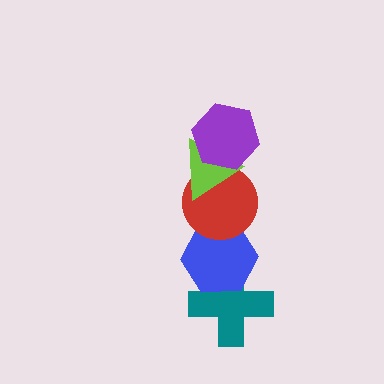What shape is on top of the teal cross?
The blue hexagon is on top of the teal cross.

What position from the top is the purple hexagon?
The purple hexagon is 1st from the top.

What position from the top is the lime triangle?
The lime triangle is 2nd from the top.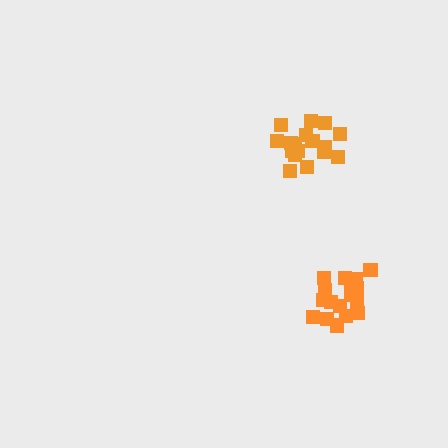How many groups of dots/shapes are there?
There are 2 groups.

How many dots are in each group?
Group 1: 20 dots, Group 2: 17 dots (37 total).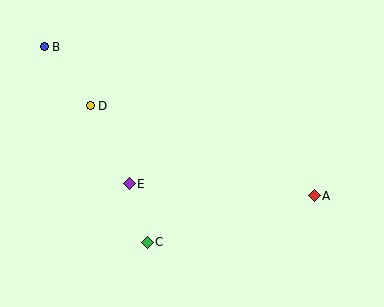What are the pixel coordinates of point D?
Point D is at (90, 106).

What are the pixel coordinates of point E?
Point E is at (129, 184).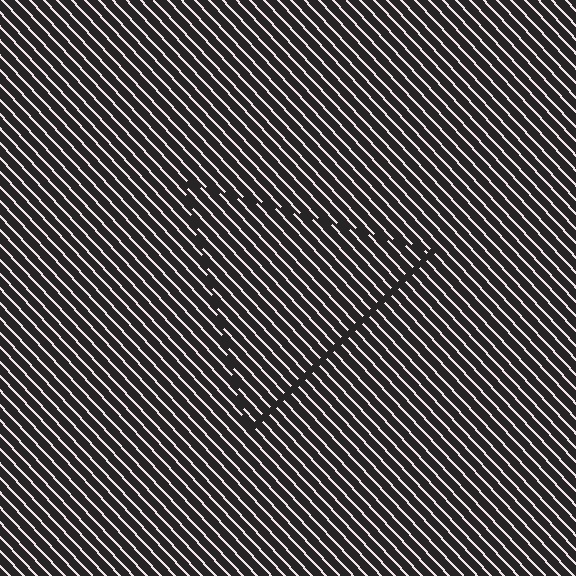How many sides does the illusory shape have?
3 sides — the line-ends trace a triangle.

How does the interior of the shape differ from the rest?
The interior of the shape contains the same grating, shifted by half a period — the contour is defined by the phase discontinuity where line-ends from the inner and outer gratings abut.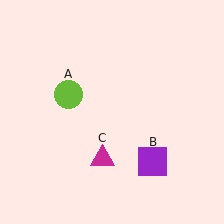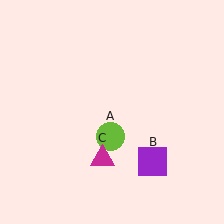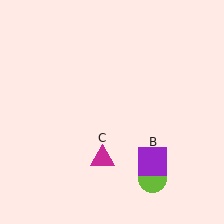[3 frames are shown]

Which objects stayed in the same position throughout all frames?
Purple square (object B) and magenta triangle (object C) remained stationary.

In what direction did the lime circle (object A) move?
The lime circle (object A) moved down and to the right.